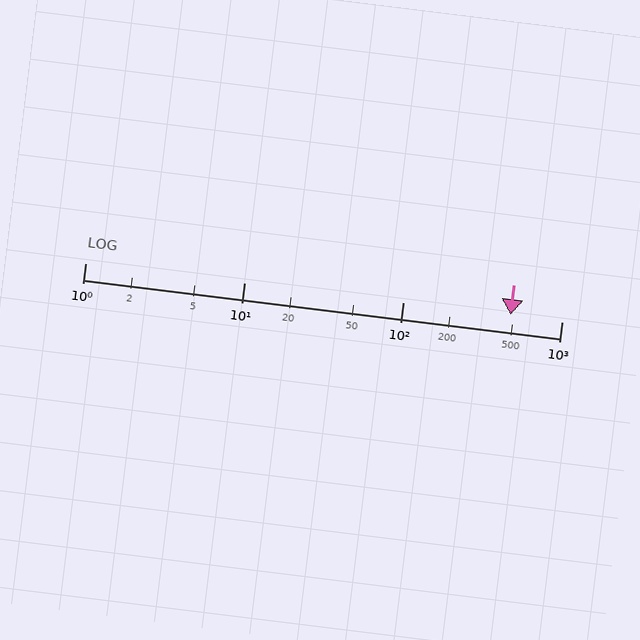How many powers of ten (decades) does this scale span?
The scale spans 3 decades, from 1 to 1000.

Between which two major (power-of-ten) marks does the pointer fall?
The pointer is between 100 and 1000.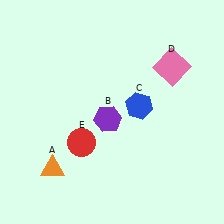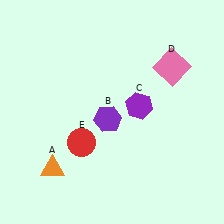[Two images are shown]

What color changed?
The hexagon (C) changed from blue in Image 1 to purple in Image 2.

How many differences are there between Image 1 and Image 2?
There is 1 difference between the two images.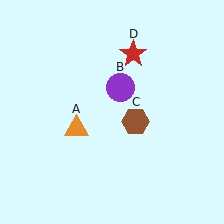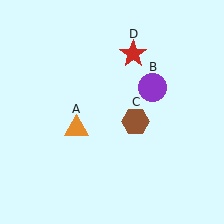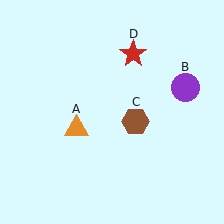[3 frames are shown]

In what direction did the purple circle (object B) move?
The purple circle (object B) moved right.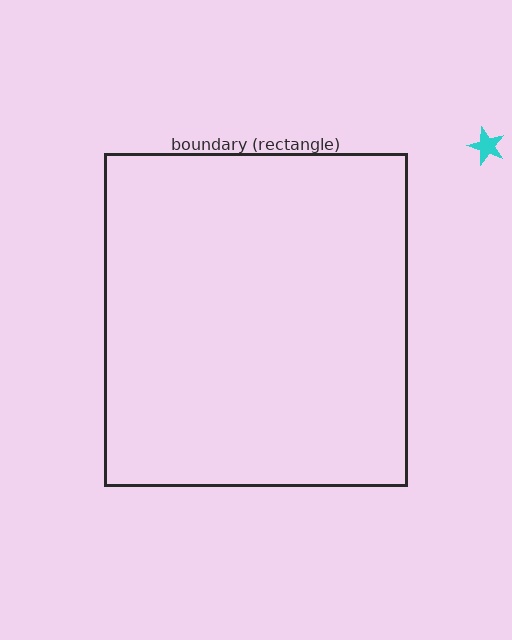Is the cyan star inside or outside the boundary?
Outside.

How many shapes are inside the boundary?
0 inside, 1 outside.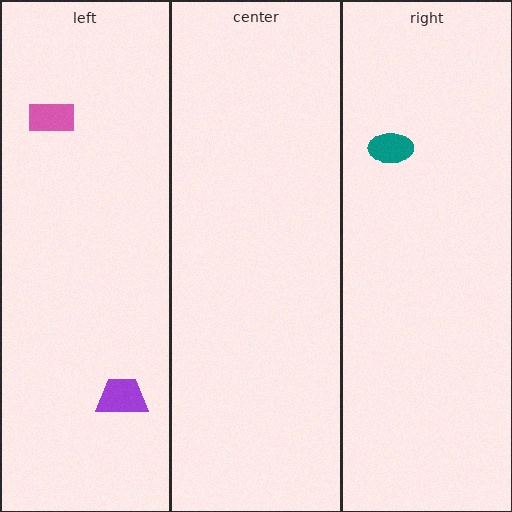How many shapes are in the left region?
2.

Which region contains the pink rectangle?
The left region.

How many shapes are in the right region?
1.